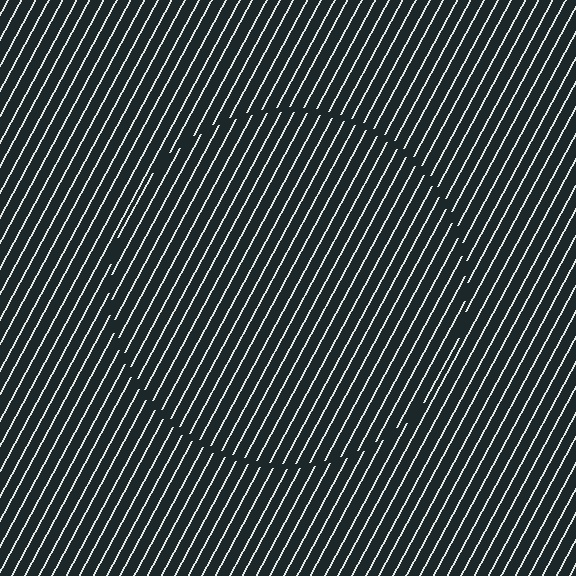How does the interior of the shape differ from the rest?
The interior of the shape contains the same grating, shifted by half a period — the contour is defined by the phase discontinuity where line-ends from the inner and outer gratings abut.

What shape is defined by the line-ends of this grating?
An illusory circle. The interior of the shape contains the same grating, shifted by half a period — the contour is defined by the phase discontinuity where line-ends from the inner and outer gratings abut.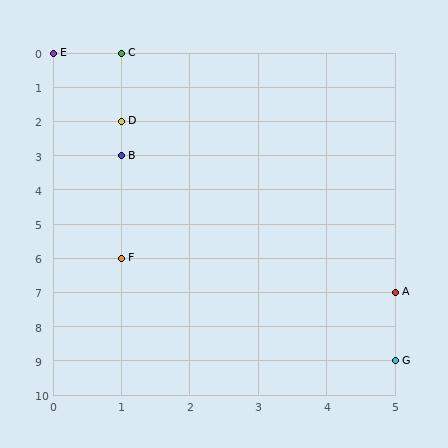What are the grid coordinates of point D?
Point D is at grid coordinates (1, 2).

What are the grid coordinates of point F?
Point F is at grid coordinates (1, 6).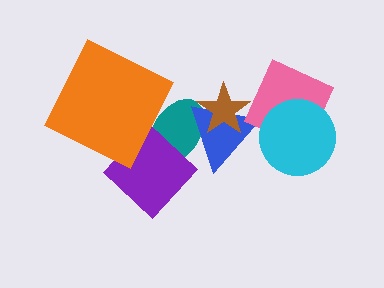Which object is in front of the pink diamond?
The cyan circle is in front of the pink diamond.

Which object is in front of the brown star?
The pink diamond is in front of the brown star.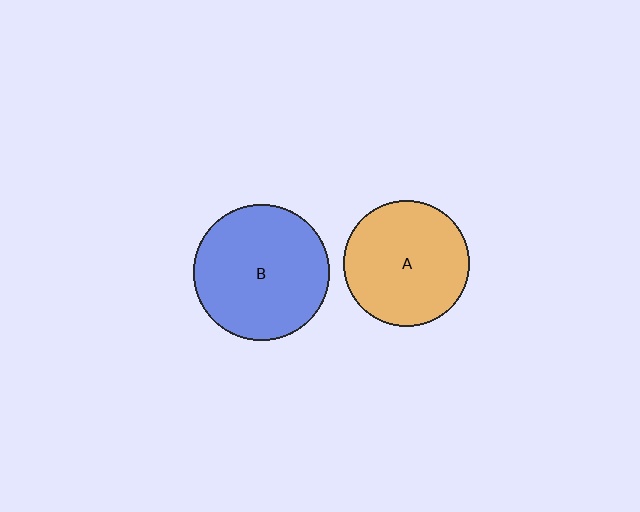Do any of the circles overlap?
No, none of the circles overlap.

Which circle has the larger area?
Circle B (blue).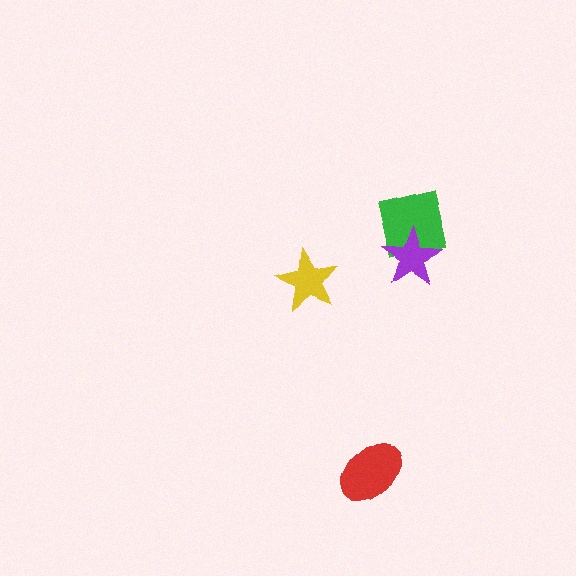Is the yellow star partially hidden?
No, no other shape covers it.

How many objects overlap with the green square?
1 object overlaps with the green square.